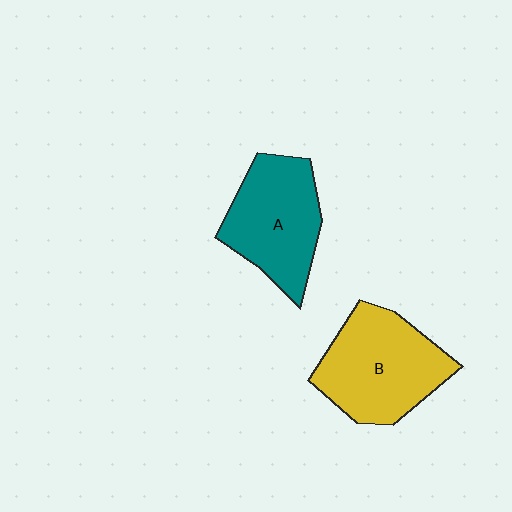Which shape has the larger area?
Shape B (yellow).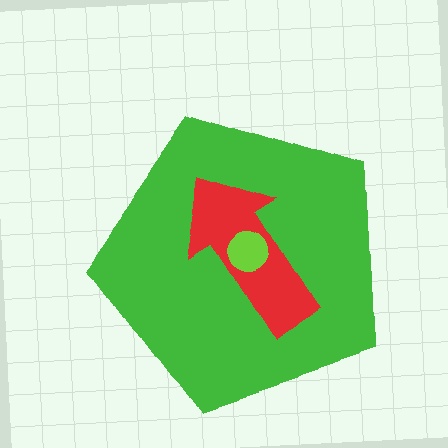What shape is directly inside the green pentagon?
The red arrow.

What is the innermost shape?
The lime circle.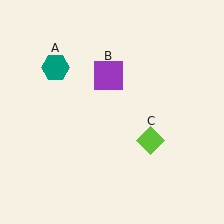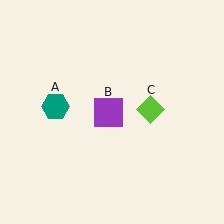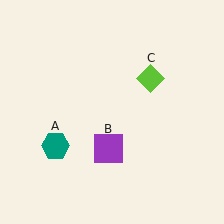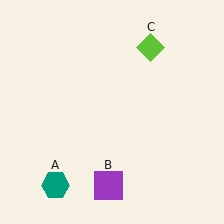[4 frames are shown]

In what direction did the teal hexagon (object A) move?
The teal hexagon (object A) moved down.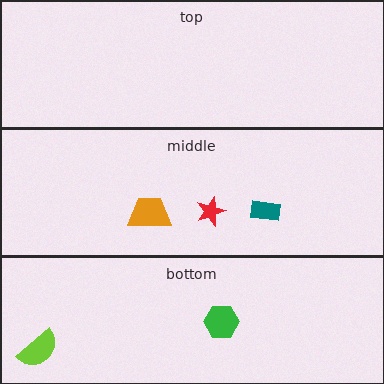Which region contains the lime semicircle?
The bottom region.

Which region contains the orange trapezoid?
The middle region.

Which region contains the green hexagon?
The bottom region.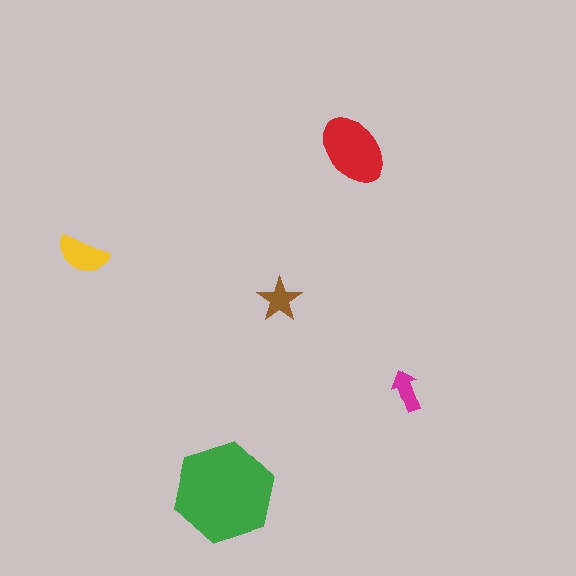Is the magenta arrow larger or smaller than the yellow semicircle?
Smaller.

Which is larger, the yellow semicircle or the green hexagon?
The green hexagon.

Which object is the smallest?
The magenta arrow.